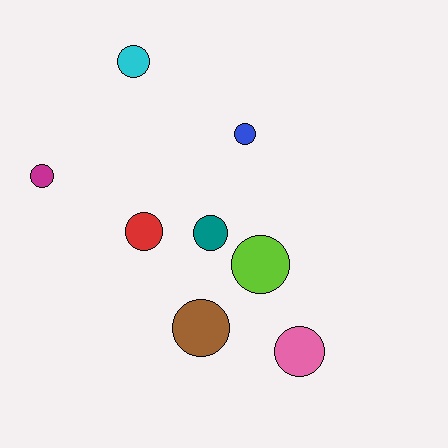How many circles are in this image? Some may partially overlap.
There are 8 circles.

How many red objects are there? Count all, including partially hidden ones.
There is 1 red object.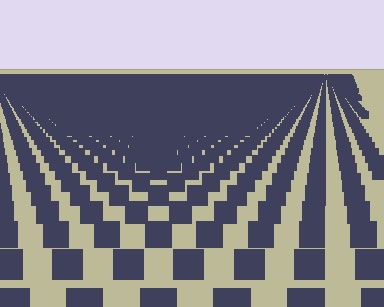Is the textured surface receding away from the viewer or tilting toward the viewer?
The surface is receding away from the viewer. Texture elements get smaller and denser toward the top.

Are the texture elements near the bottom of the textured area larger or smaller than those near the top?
Larger. Near the bottom, elements are closer to the viewer and appear at a bigger on-screen size.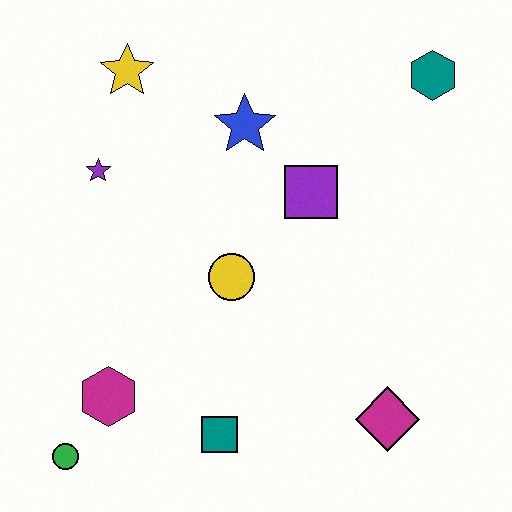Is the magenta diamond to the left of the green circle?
No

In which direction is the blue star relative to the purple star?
The blue star is to the right of the purple star.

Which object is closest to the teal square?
The magenta hexagon is closest to the teal square.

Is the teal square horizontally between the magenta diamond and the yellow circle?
No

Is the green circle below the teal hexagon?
Yes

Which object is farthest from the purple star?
The magenta diamond is farthest from the purple star.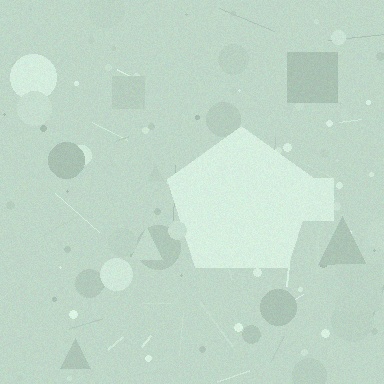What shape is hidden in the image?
A pentagon is hidden in the image.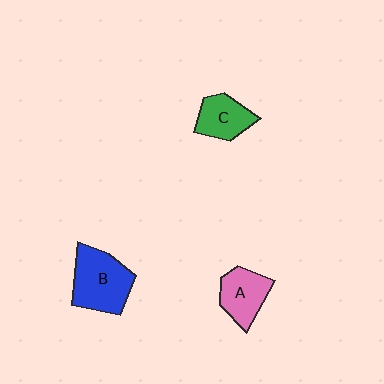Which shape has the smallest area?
Shape C (green).